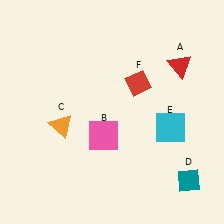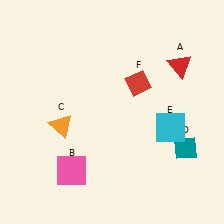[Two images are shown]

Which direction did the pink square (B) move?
The pink square (B) moved down.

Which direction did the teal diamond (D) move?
The teal diamond (D) moved up.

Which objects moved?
The objects that moved are: the pink square (B), the teal diamond (D).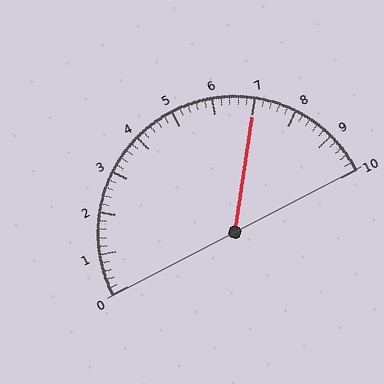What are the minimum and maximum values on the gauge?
The gauge ranges from 0 to 10.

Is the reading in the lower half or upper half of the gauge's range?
The reading is in the upper half of the range (0 to 10).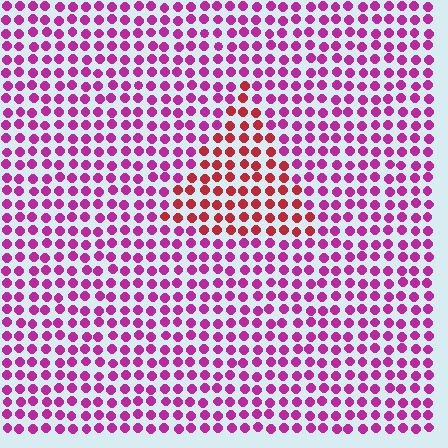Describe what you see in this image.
The image is filled with small magenta elements in a uniform arrangement. A triangle-shaped region is visible where the elements are tinted to a slightly different hue, forming a subtle color boundary.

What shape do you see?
I see a triangle.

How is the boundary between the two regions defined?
The boundary is defined purely by a slight shift in hue (about 42 degrees). Spacing, size, and orientation are identical on both sides.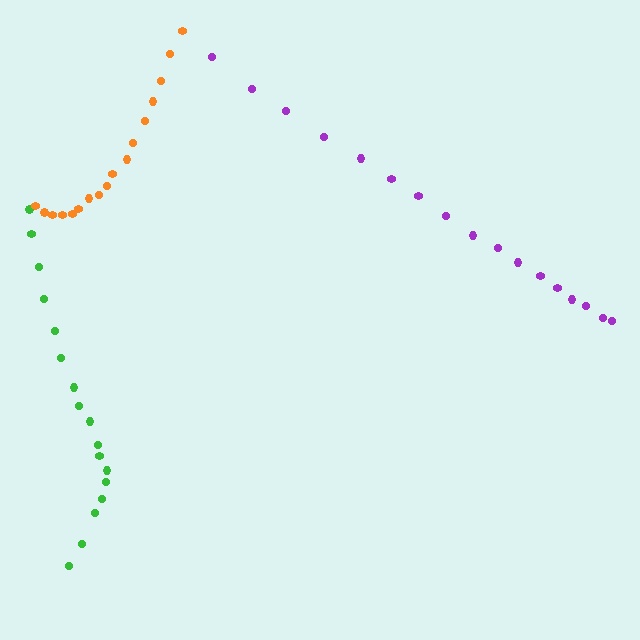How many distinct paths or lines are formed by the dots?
There are 3 distinct paths.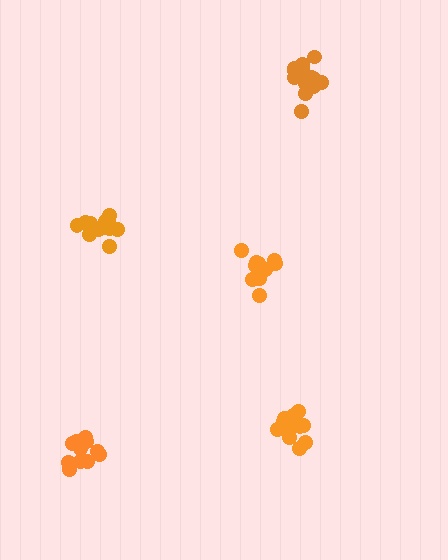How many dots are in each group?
Group 1: 16 dots, Group 2: 12 dots, Group 3: 11 dots, Group 4: 14 dots, Group 5: 13 dots (66 total).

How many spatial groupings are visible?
There are 5 spatial groupings.